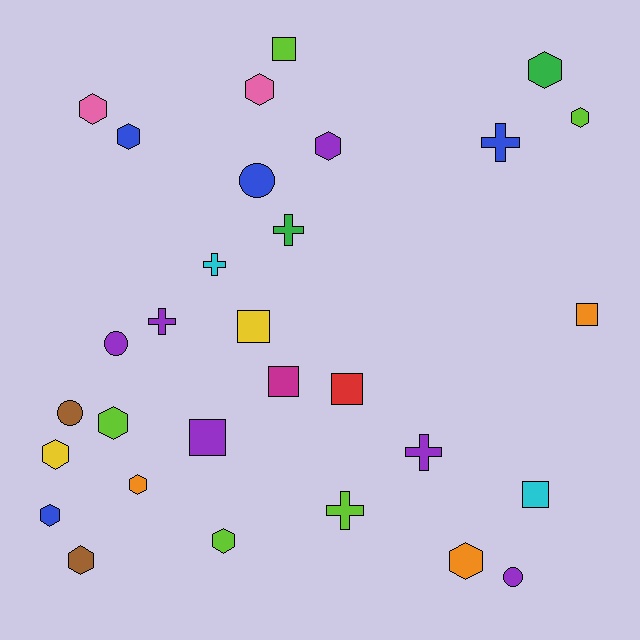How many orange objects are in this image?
There are 3 orange objects.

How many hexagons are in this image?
There are 13 hexagons.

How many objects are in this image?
There are 30 objects.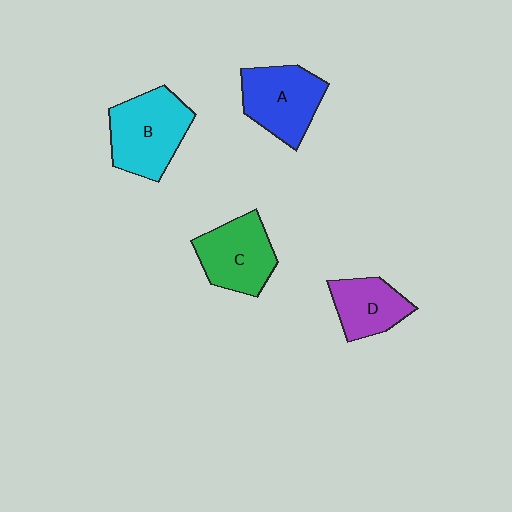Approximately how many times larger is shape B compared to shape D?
Approximately 1.5 times.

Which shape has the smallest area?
Shape D (purple).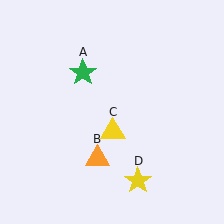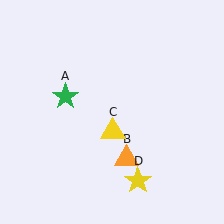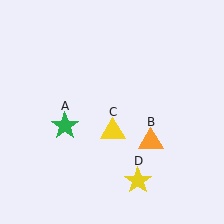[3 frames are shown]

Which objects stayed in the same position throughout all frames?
Yellow triangle (object C) and yellow star (object D) remained stationary.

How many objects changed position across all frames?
2 objects changed position: green star (object A), orange triangle (object B).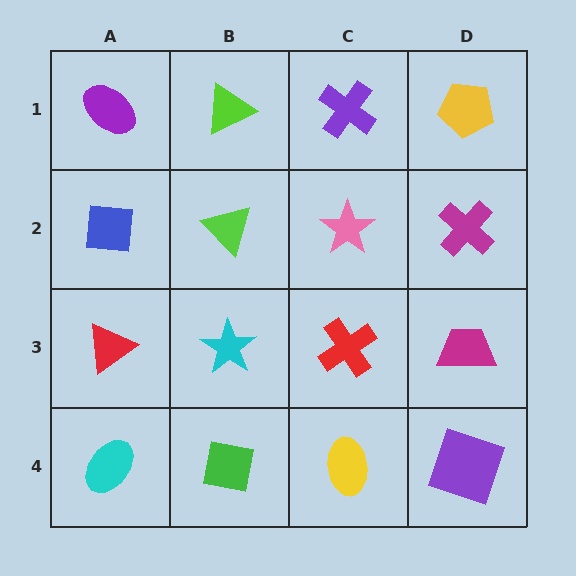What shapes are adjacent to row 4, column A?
A red triangle (row 3, column A), a green square (row 4, column B).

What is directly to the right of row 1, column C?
A yellow pentagon.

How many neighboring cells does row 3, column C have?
4.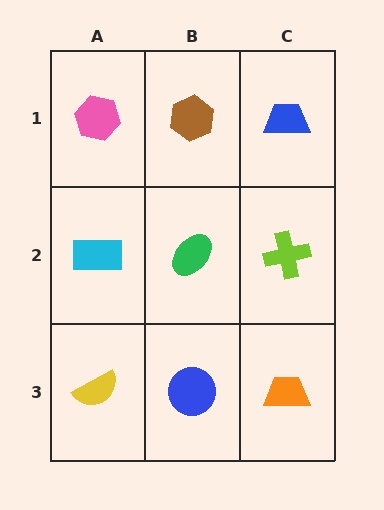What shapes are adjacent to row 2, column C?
A blue trapezoid (row 1, column C), an orange trapezoid (row 3, column C), a green ellipse (row 2, column B).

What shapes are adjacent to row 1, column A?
A cyan rectangle (row 2, column A), a brown hexagon (row 1, column B).